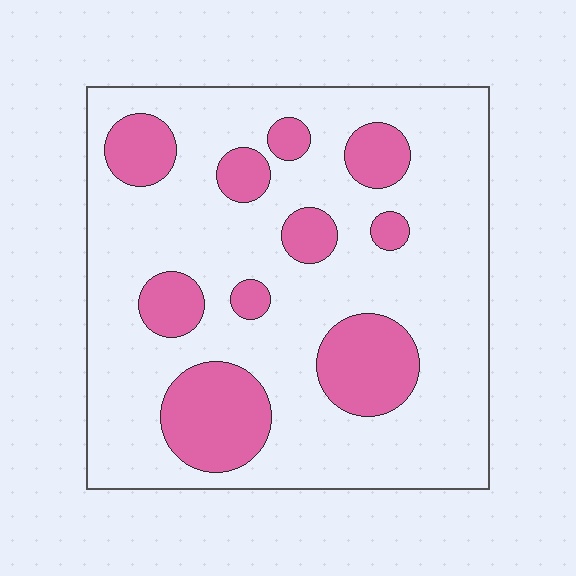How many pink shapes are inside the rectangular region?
10.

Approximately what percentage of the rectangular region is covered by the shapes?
Approximately 25%.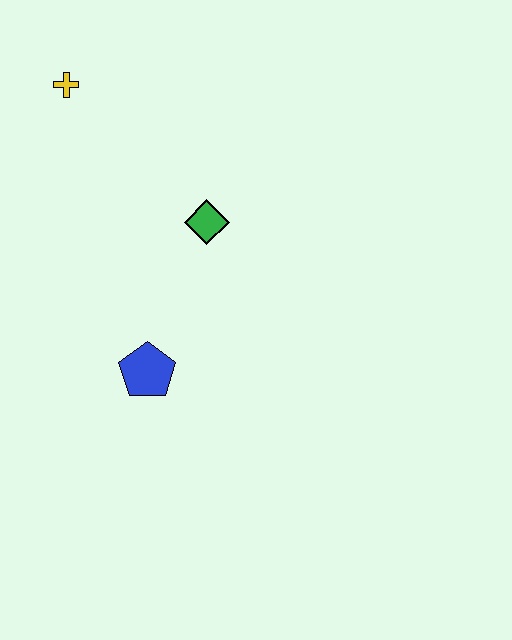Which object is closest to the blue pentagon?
The green diamond is closest to the blue pentagon.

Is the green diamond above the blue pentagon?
Yes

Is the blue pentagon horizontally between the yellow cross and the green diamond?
Yes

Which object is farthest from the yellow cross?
The blue pentagon is farthest from the yellow cross.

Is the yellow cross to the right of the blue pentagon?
No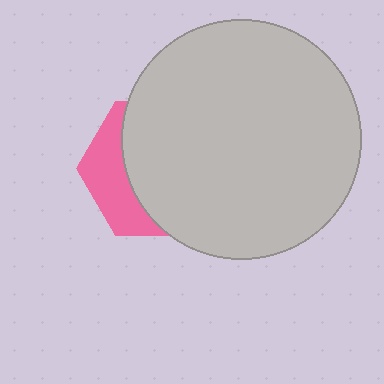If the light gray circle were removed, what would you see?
You would see the complete pink hexagon.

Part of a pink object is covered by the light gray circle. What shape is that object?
It is a hexagon.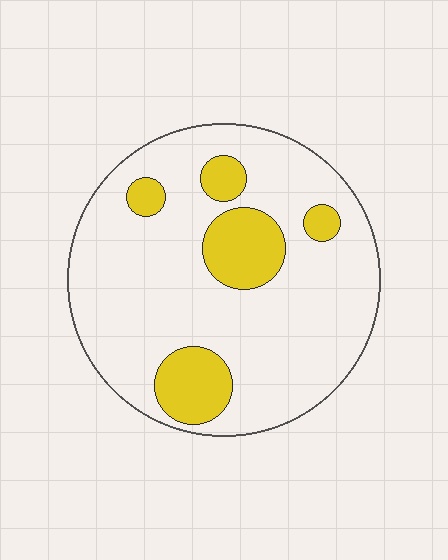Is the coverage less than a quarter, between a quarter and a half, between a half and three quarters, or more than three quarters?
Less than a quarter.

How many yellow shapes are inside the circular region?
5.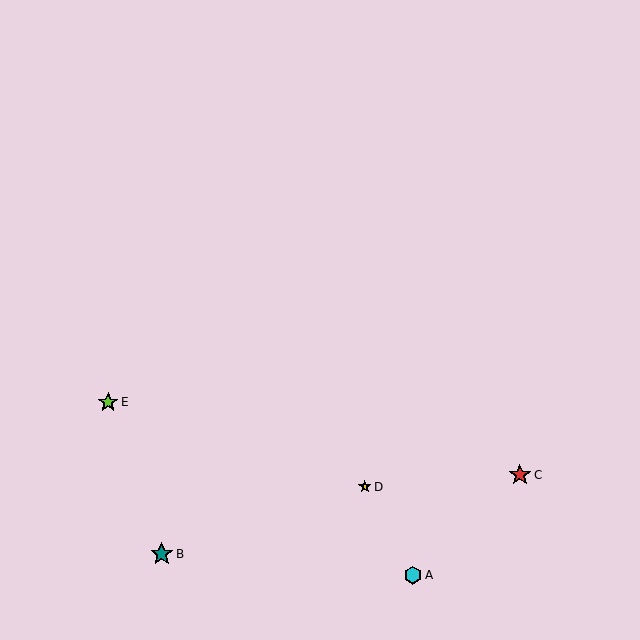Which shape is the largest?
The teal star (labeled B) is the largest.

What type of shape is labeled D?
Shape D is a yellow star.